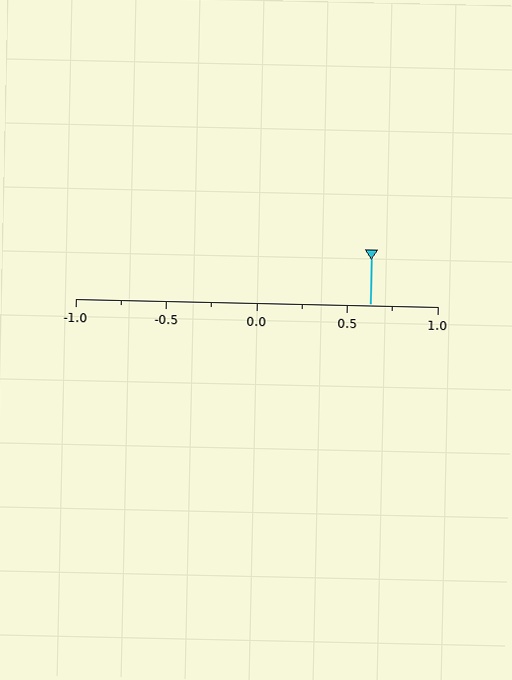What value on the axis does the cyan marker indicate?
The marker indicates approximately 0.62.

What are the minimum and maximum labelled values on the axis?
The axis runs from -1.0 to 1.0.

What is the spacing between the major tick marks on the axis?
The major ticks are spaced 0.5 apart.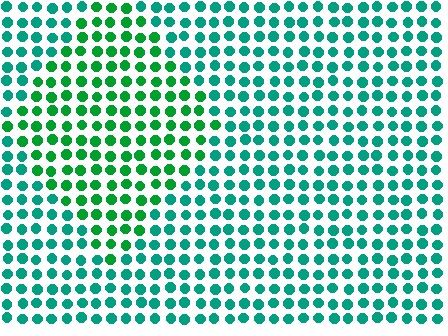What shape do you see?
I see a diamond.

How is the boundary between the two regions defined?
The boundary is defined purely by a slight shift in hue (about 31 degrees). Spacing, size, and orientation are identical on both sides.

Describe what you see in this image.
The image is filled with small teal elements in a uniform arrangement. A diamond-shaped region is visible where the elements are tinted to a slightly different hue, forming a subtle color boundary.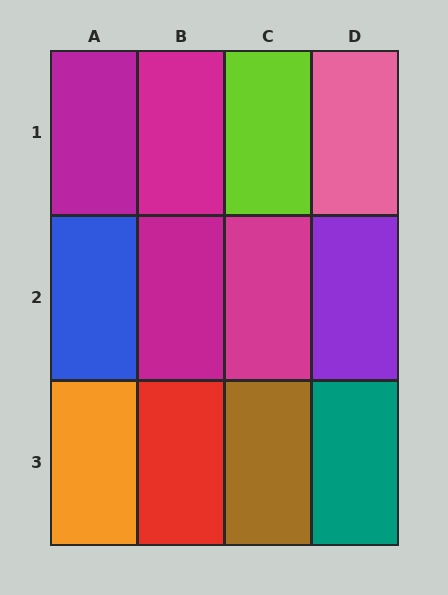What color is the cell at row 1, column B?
Magenta.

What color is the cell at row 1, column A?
Magenta.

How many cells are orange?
1 cell is orange.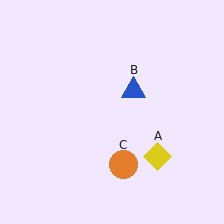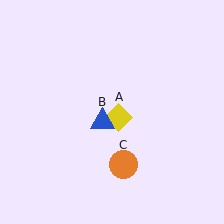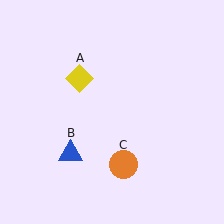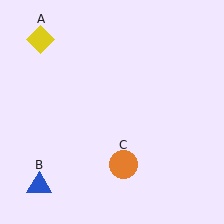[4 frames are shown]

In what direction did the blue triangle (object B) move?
The blue triangle (object B) moved down and to the left.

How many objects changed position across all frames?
2 objects changed position: yellow diamond (object A), blue triangle (object B).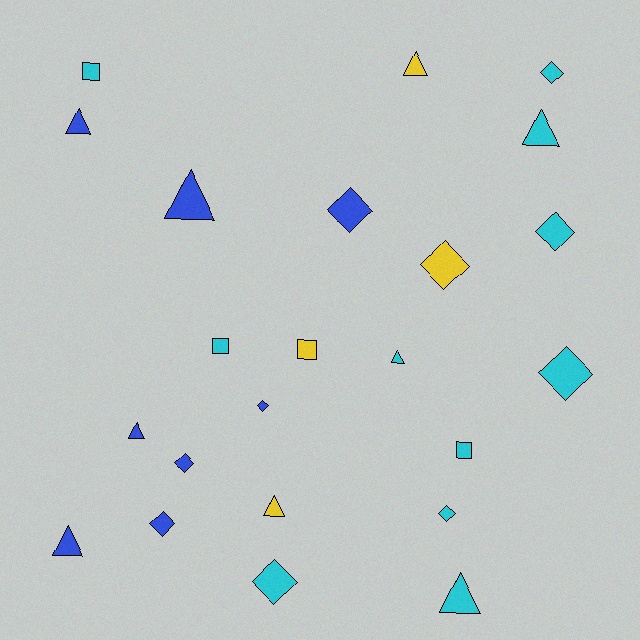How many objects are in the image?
There are 23 objects.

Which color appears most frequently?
Cyan, with 11 objects.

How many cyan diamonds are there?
There are 5 cyan diamonds.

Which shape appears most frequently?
Diamond, with 10 objects.